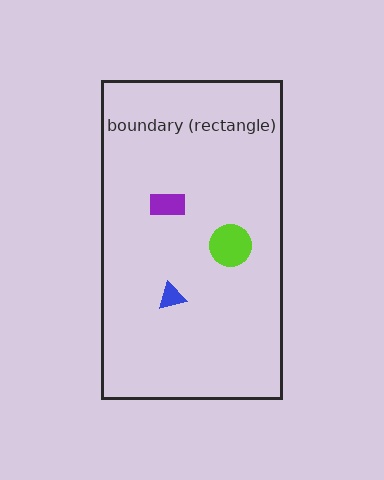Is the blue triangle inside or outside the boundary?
Inside.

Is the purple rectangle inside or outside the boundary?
Inside.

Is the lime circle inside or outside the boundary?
Inside.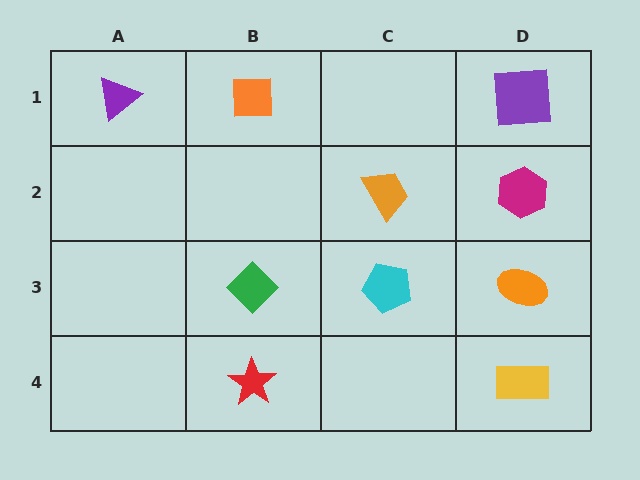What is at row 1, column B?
An orange square.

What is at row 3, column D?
An orange ellipse.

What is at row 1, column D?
A purple square.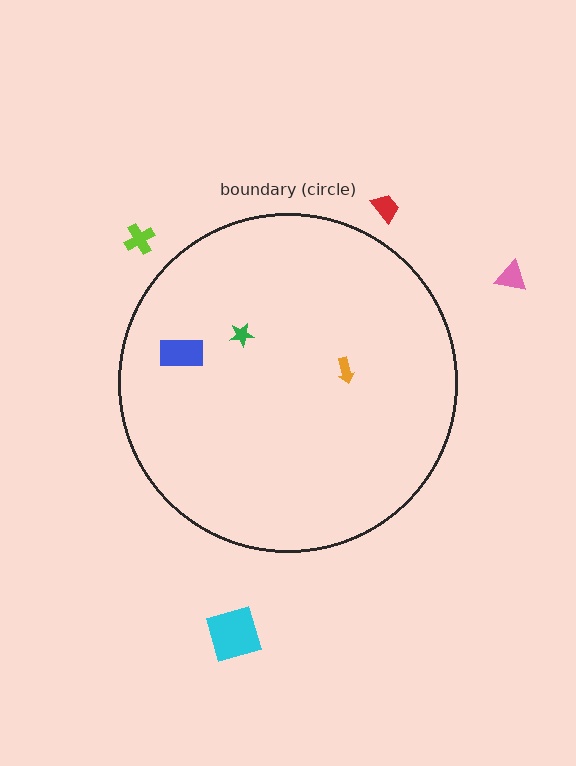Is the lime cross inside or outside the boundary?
Outside.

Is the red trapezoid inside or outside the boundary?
Outside.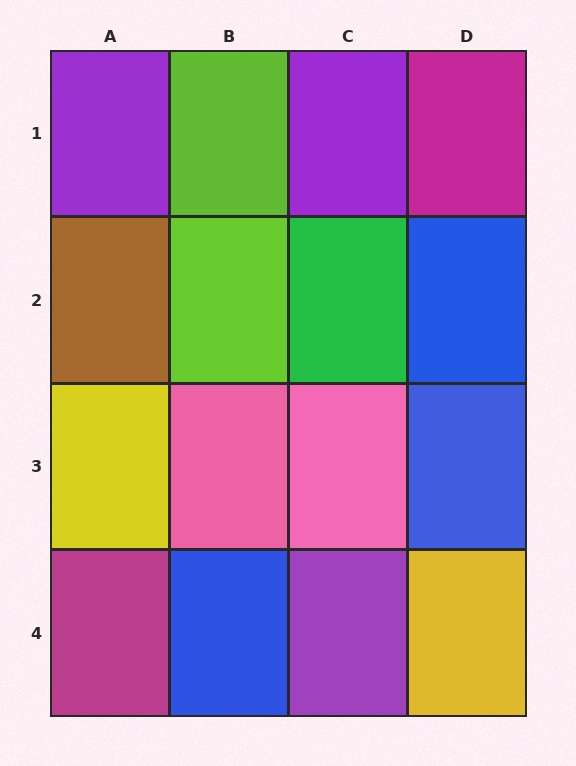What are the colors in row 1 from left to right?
Purple, lime, purple, magenta.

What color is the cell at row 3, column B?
Pink.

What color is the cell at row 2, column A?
Brown.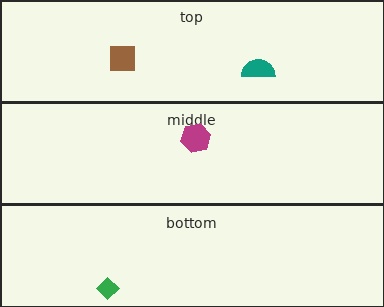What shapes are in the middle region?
The magenta hexagon.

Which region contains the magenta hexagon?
The middle region.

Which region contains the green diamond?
The bottom region.